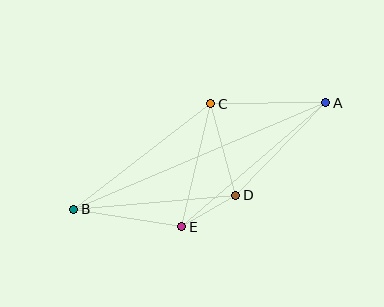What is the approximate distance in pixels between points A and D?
The distance between A and D is approximately 129 pixels.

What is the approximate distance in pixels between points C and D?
The distance between C and D is approximately 95 pixels.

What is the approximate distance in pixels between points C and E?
The distance between C and E is approximately 126 pixels.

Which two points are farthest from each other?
Points A and B are farthest from each other.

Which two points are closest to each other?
Points D and E are closest to each other.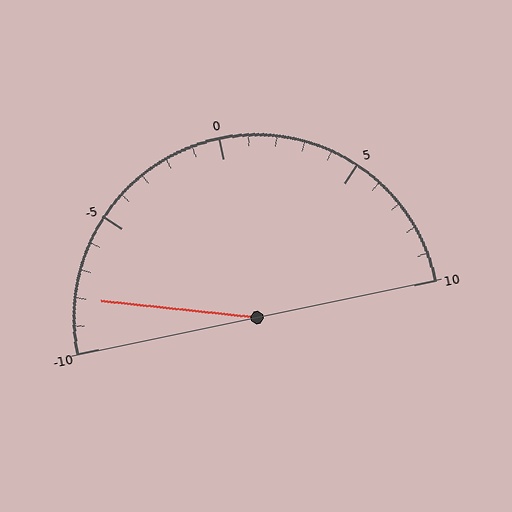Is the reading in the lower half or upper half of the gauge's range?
The reading is in the lower half of the range (-10 to 10).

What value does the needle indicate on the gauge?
The needle indicates approximately -8.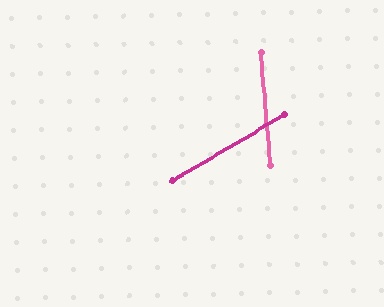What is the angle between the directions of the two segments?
Approximately 65 degrees.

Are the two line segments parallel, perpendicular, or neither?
Neither parallel nor perpendicular — they differ by about 65°.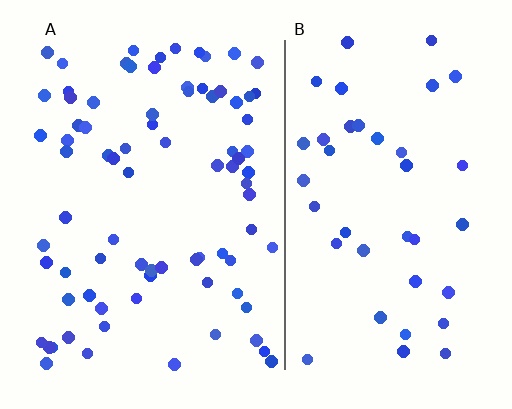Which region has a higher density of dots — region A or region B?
A (the left).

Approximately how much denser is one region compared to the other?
Approximately 2.0× — region A over region B.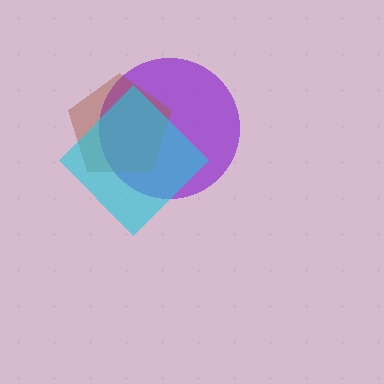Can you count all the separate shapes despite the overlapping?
Yes, there are 3 separate shapes.